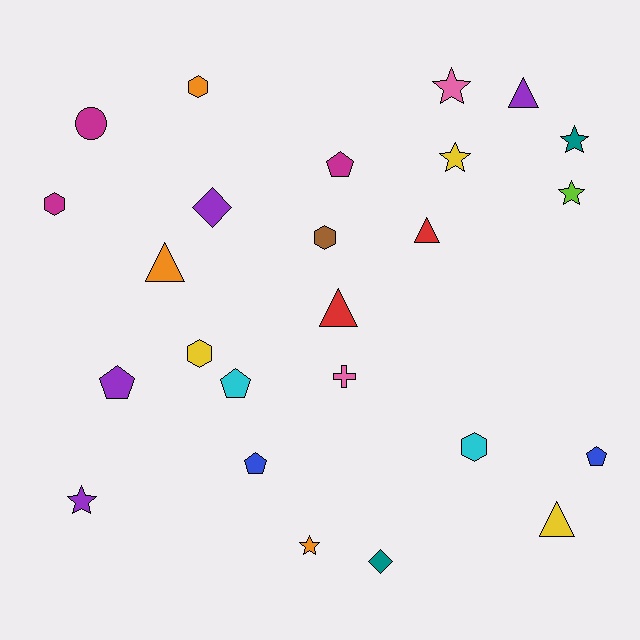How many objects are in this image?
There are 25 objects.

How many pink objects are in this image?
There are 2 pink objects.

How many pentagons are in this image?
There are 5 pentagons.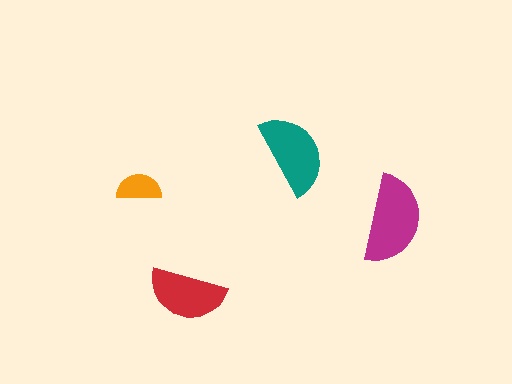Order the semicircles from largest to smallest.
the magenta one, the teal one, the red one, the orange one.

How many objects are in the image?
There are 4 objects in the image.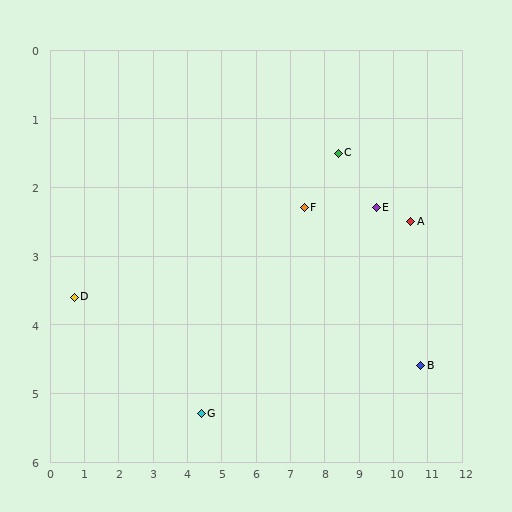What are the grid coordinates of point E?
Point E is at approximately (9.5, 2.3).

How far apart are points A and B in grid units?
Points A and B are about 2.1 grid units apart.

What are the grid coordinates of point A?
Point A is at approximately (10.5, 2.5).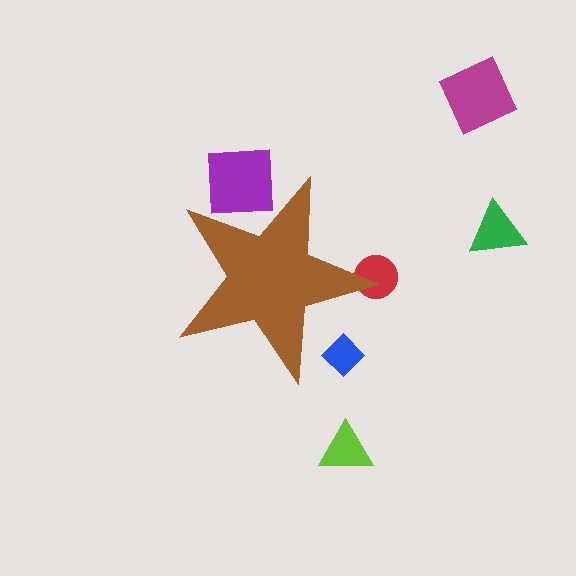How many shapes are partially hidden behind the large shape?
3 shapes are partially hidden.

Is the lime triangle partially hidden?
No, the lime triangle is fully visible.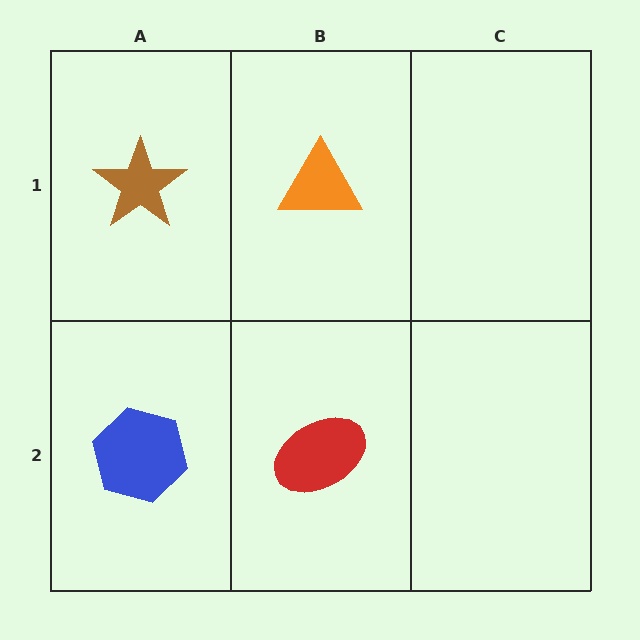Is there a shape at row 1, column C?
No, that cell is empty.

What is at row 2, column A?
A blue hexagon.